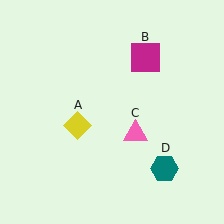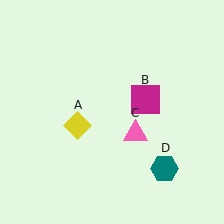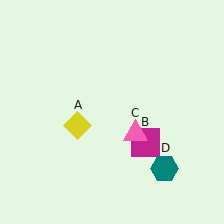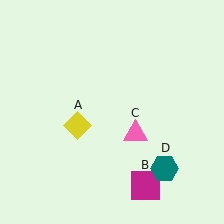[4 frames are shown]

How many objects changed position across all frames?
1 object changed position: magenta square (object B).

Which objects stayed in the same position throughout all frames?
Yellow diamond (object A) and pink triangle (object C) and teal hexagon (object D) remained stationary.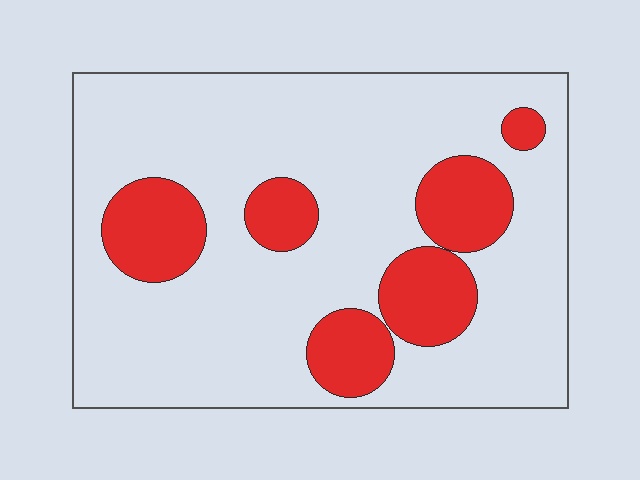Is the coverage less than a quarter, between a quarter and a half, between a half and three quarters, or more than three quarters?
Less than a quarter.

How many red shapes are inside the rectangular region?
6.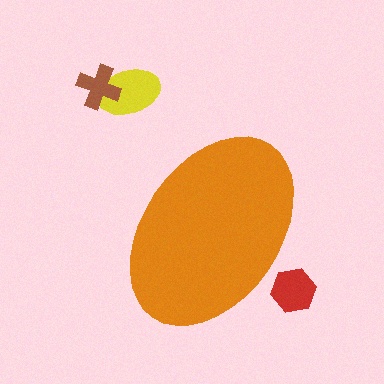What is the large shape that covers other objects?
An orange ellipse.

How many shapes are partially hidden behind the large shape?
1 shape is partially hidden.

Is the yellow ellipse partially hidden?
No, the yellow ellipse is fully visible.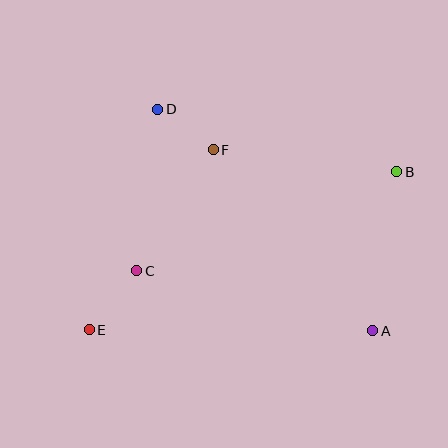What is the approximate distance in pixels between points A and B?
The distance between A and B is approximately 161 pixels.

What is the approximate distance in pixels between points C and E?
The distance between C and E is approximately 75 pixels.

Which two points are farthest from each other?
Points B and E are farthest from each other.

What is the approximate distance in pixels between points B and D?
The distance between B and D is approximately 247 pixels.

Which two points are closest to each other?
Points D and F are closest to each other.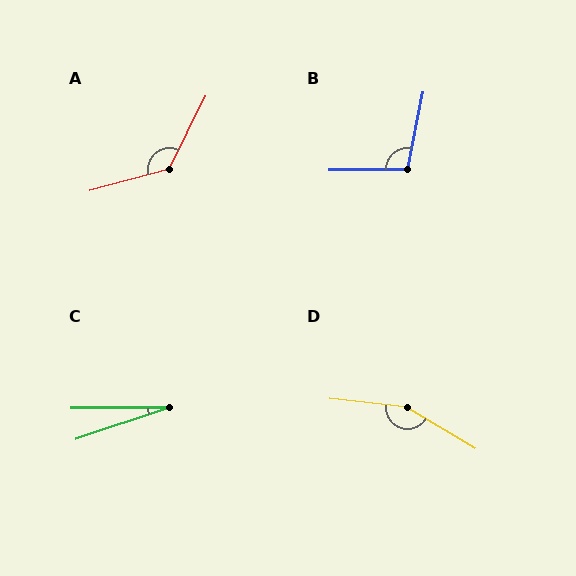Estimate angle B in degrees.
Approximately 102 degrees.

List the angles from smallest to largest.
C (18°), B (102°), A (131°), D (155°).